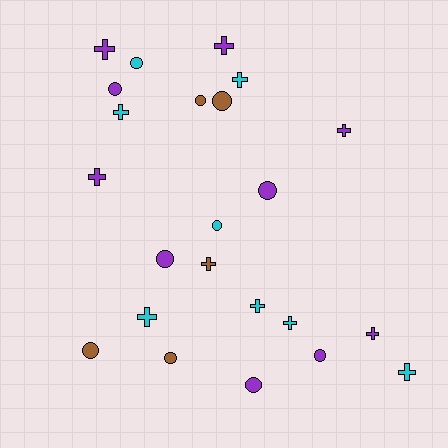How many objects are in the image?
There are 23 objects.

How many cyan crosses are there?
There are 6 cyan crosses.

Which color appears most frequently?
Purple, with 10 objects.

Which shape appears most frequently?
Cross, with 12 objects.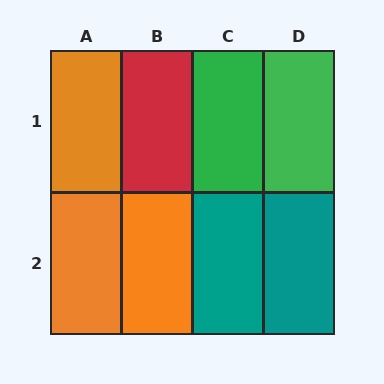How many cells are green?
2 cells are green.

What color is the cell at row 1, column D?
Green.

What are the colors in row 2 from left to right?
Orange, orange, teal, teal.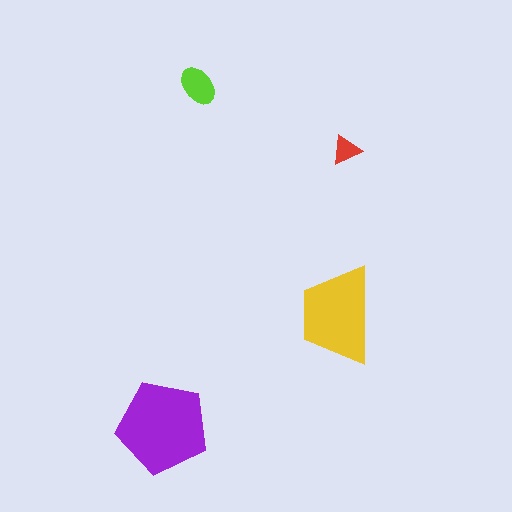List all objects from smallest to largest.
The red triangle, the lime ellipse, the yellow trapezoid, the purple pentagon.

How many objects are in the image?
There are 4 objects in the image.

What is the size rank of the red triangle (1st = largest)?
4th.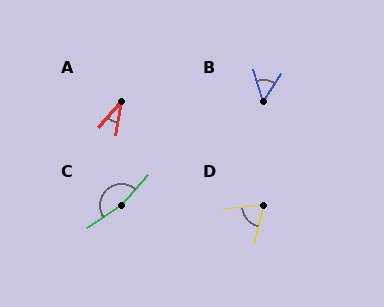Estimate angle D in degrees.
Approximately 69 degrees.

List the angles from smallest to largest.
A (32°), B (49°), D (69°), C (166°).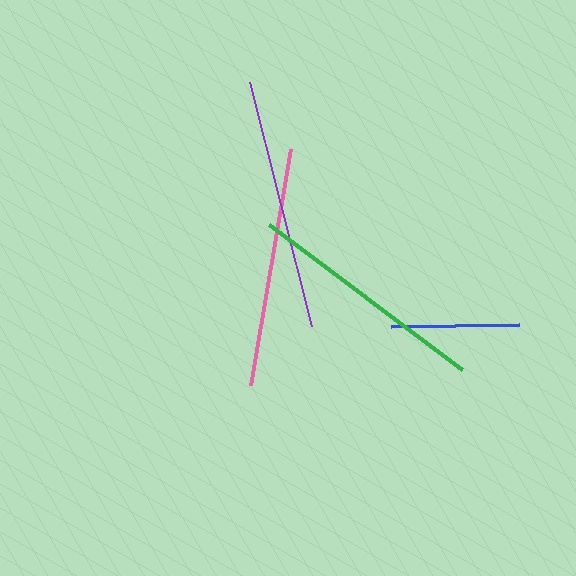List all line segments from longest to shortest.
From longest to shortest: purple, green, pink, blue.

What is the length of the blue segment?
The blue segment is approximately 128 pixels long.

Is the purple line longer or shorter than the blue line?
The purple line is longer than the blue line.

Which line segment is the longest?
The purple line is the longest at approximately 252 pixels.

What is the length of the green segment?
The green segment is approximately 242 pixels long.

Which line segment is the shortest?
The blue line is the shortest at approximately 128 pixels.